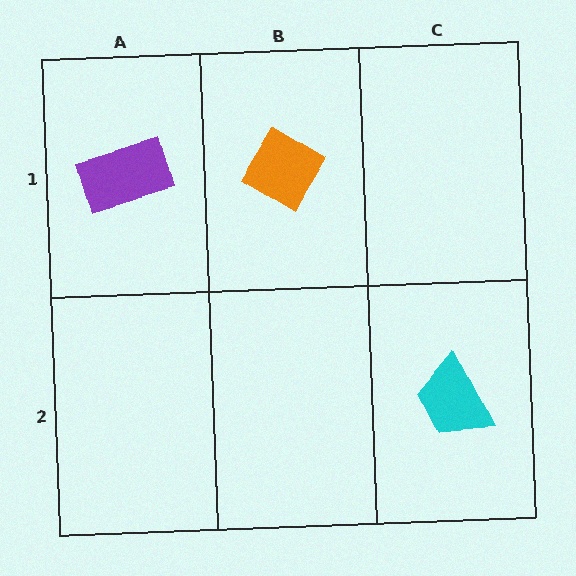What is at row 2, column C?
A cyan trapezoid.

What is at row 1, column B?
An orange diamond.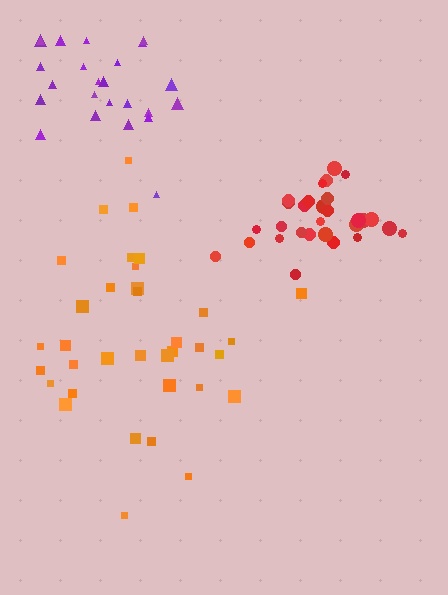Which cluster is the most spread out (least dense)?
Orange.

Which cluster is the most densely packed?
Red.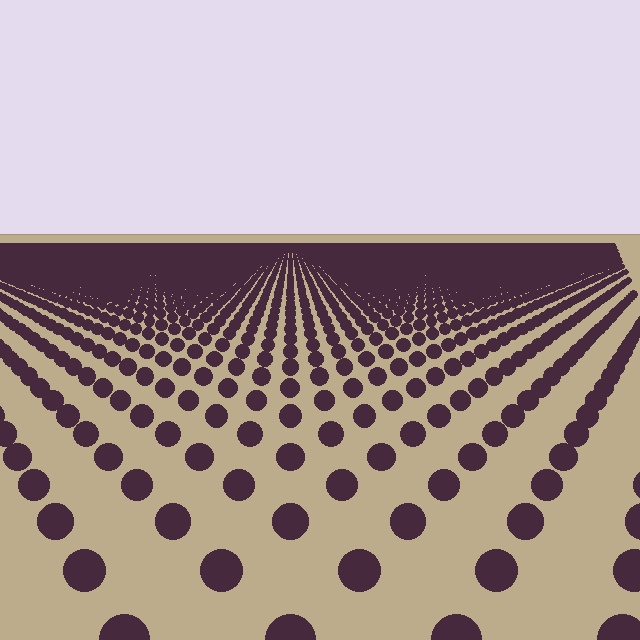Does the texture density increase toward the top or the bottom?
Density increases toward the top.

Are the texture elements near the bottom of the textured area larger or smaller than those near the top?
Larger. Near the bottom, elements are closer to the viewer and appear at a bigger on-screen size.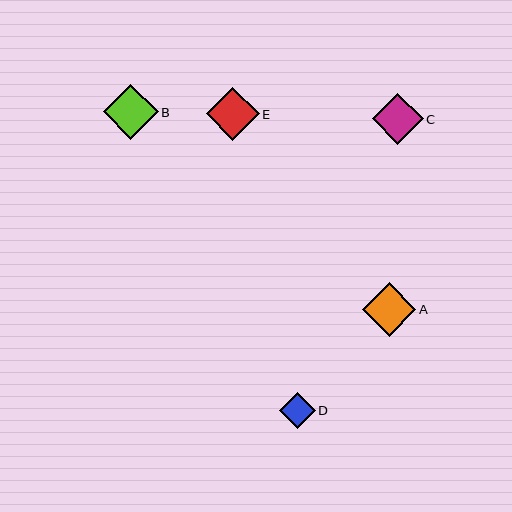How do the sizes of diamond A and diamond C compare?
Diamond A and diamond C are approximately the same size.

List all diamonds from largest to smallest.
From largest to smallest: B, A, E, C, D.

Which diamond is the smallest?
Diamond D is the smallest with a size of approximately 36 pixels.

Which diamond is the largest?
Diamond B is the largest with a size of approximately 55 pixels.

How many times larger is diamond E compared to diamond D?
Diamond E is approximately 1.5 times the size of diamond D.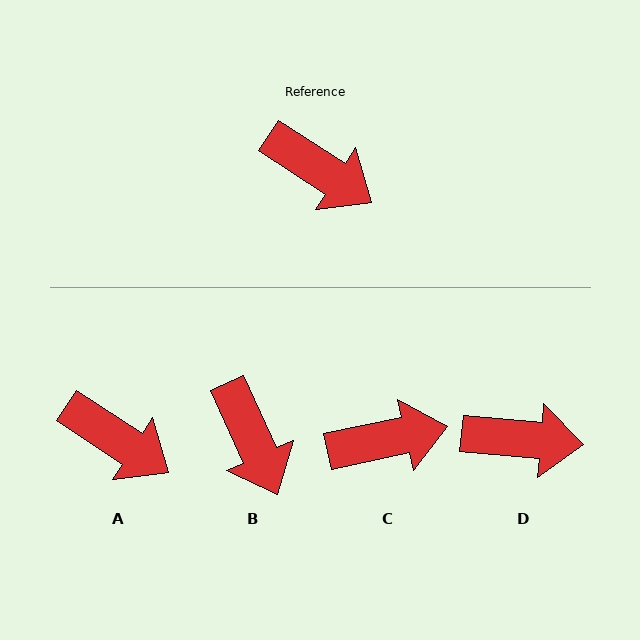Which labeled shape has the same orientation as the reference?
A.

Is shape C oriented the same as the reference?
No, it is off by about 45 degrees.